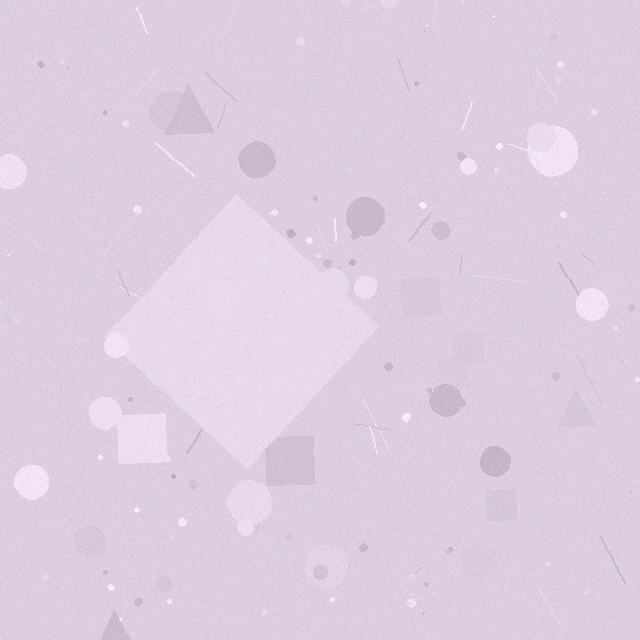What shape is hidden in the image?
A diamond is hidden in the image.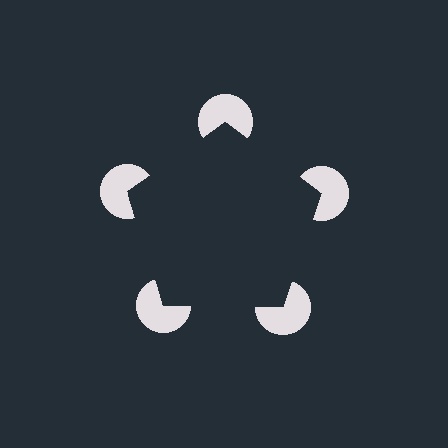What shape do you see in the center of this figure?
An illusory pentagon — its edges are inferred from the aligned wedge cuts in the pac-man discs, not physically drawn.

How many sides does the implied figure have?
5 sides.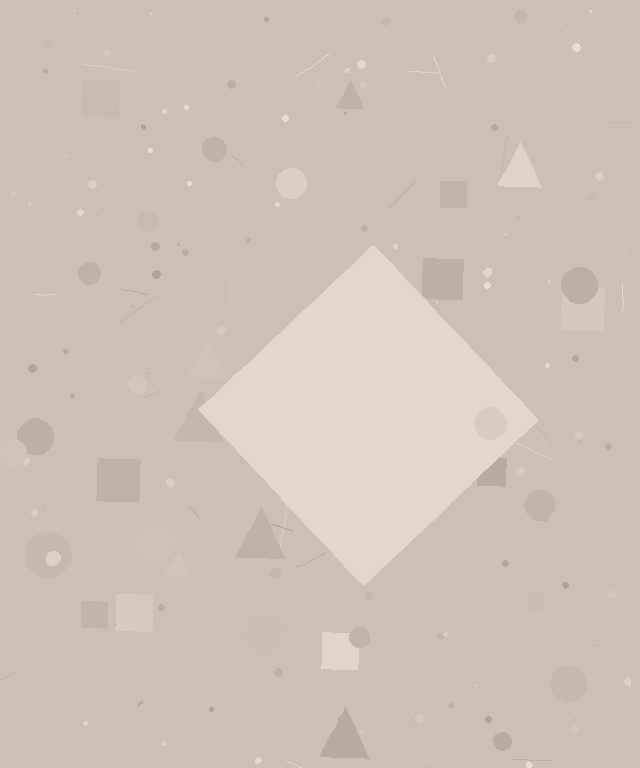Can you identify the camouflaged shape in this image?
The camouflaged shape is a diamond.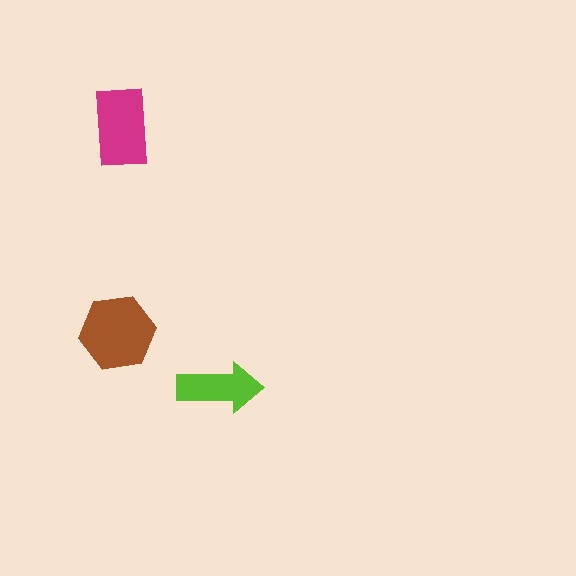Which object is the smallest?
The lime arrow.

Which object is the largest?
The brown hexagon.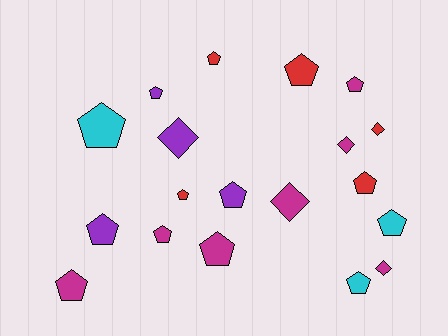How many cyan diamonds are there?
There are no cyan diamonds.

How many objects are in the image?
There are 19 objects.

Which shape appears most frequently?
Pentagon, with 14 objects.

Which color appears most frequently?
Magenta, with 7 objects.